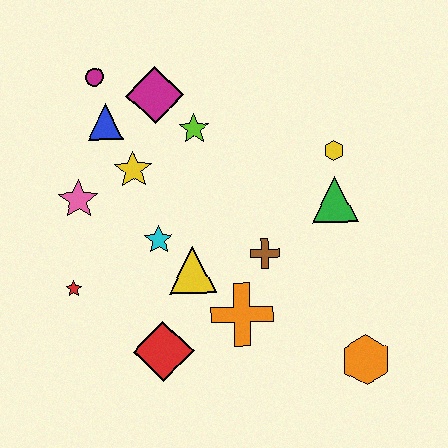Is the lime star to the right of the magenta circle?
Yes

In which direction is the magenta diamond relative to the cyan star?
The magenta diamond is above the cyan star.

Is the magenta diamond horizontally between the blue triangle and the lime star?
Yes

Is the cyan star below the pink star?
Yes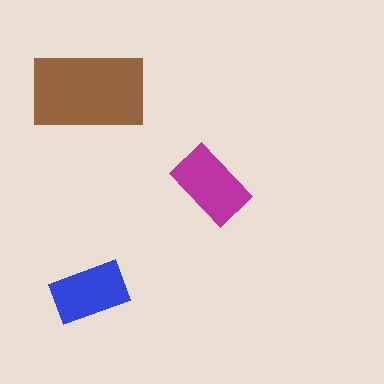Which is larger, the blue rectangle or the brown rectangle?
The brown one.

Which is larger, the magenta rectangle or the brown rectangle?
The brown one.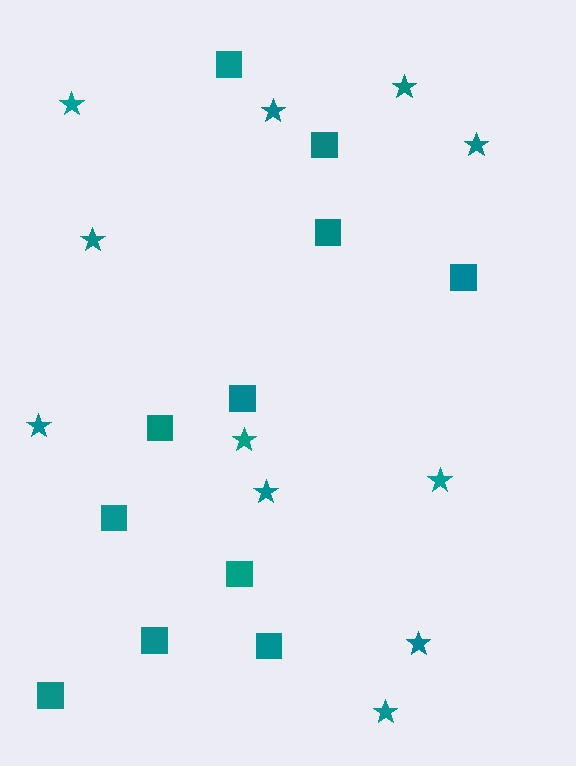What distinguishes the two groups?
There are 2 groups: one group of squares (11) and one group of stars (11).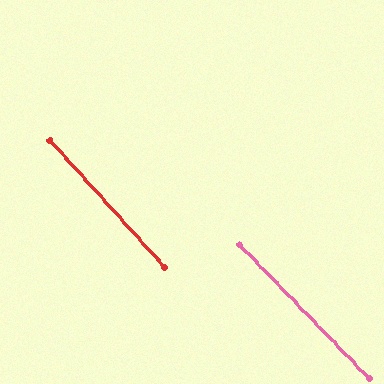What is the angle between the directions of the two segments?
Approximately 2 degrees.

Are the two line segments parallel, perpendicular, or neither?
Parallel — their directions differ by only 1.8°.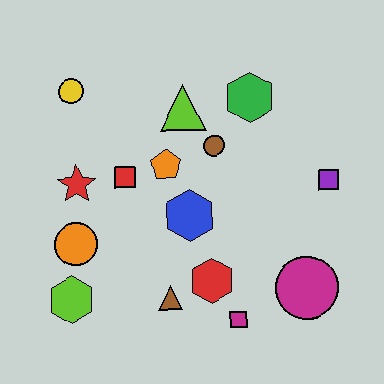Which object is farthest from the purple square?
The lime hexagon is farthest from the purple square.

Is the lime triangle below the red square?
No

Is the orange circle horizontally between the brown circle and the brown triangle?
No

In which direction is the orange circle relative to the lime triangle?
The orange circle is below the lime triangle.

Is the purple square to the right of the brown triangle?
Yes